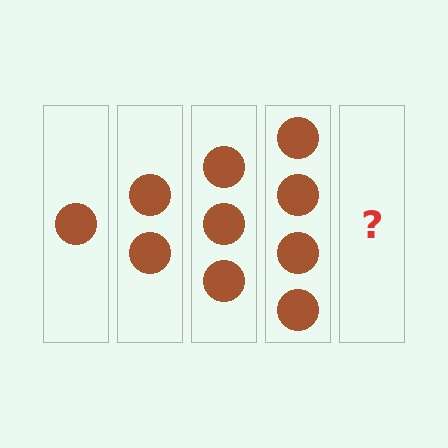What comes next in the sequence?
The next element should be 5 circles.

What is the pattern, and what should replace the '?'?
The pattern is that each step adds one more circle. The '?' should be 5 circles.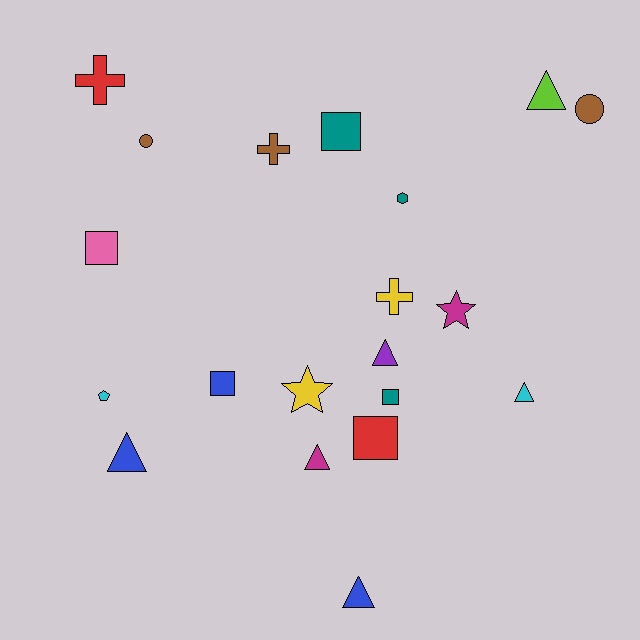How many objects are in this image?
There are 20 objects.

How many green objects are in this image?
There are no green objects.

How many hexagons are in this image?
There is 1 hexagon.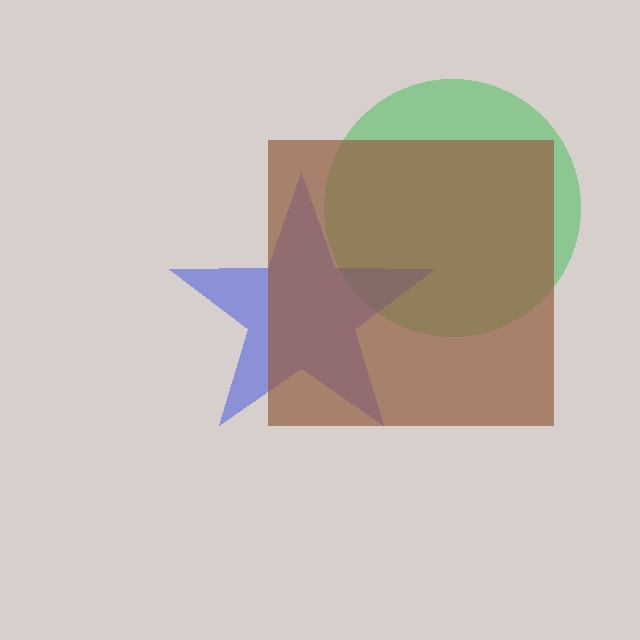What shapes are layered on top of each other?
The layered shapes are: a green circle, a blue star, a brown square.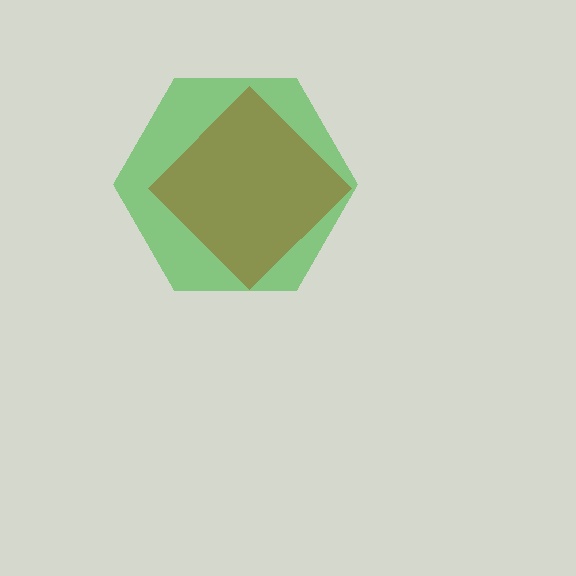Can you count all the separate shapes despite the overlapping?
Yes, there are 2 separate shapes.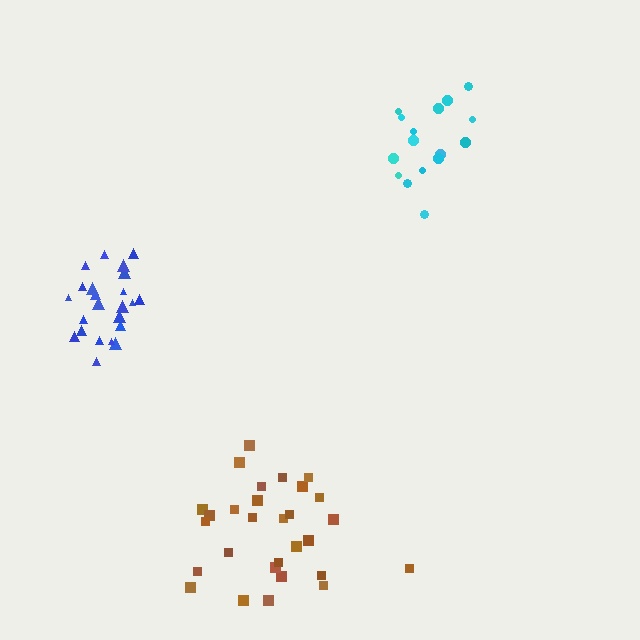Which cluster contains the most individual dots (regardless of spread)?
Brown (29).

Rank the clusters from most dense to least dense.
cyan, blue, brown.